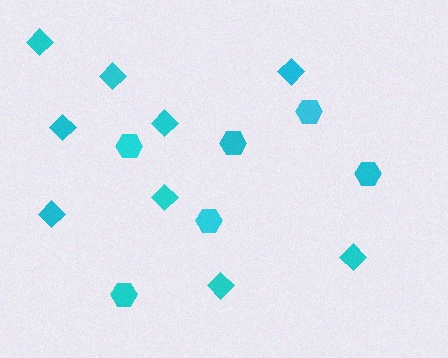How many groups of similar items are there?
There are 2 groups: one group of diamonds (9) and one group of hexagons (6).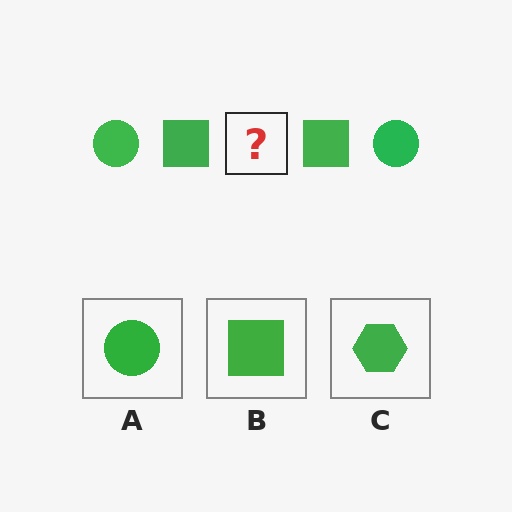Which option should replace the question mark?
Option A.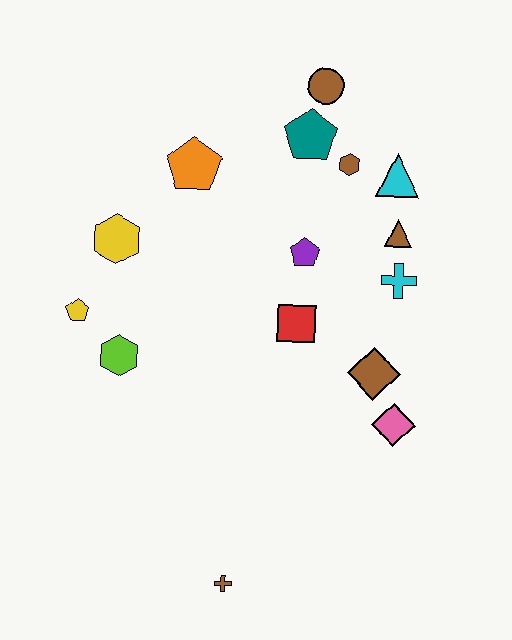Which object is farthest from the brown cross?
The brown circle is farthest from the brown cross.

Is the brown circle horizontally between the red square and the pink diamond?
Yes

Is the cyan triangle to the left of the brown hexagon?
No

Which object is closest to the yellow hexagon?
The yellow pentagon is closest to the yellow hexagon.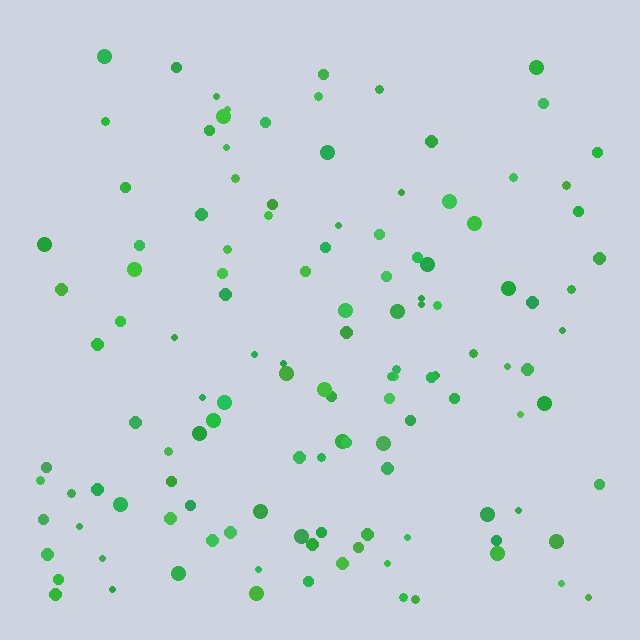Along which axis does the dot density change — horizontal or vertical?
Vertical.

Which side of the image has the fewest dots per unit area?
The top.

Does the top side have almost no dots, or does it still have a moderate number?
Still a moderate number, just noticeably fewer than the bottom.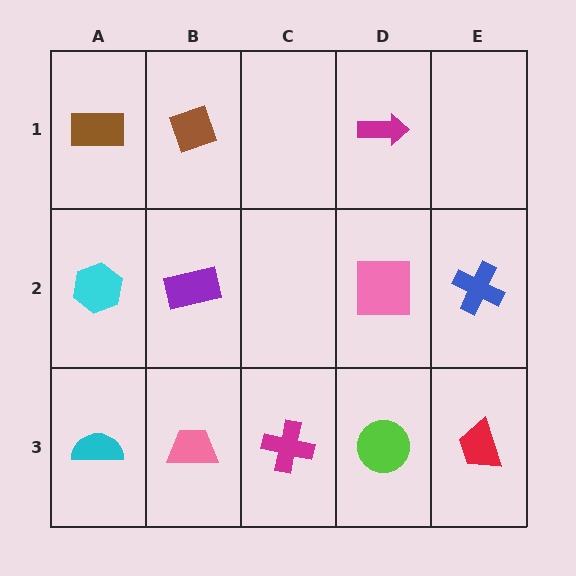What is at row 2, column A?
A cyan hexagon.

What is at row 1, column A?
A brown rectangle.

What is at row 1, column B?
A brown diamond.